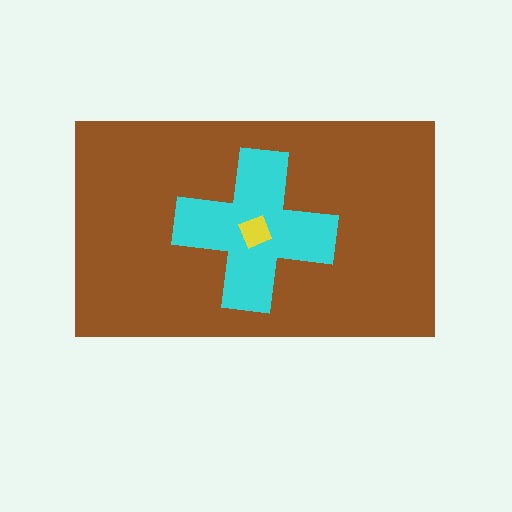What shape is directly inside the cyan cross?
The yellow diamond.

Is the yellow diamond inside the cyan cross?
Yes.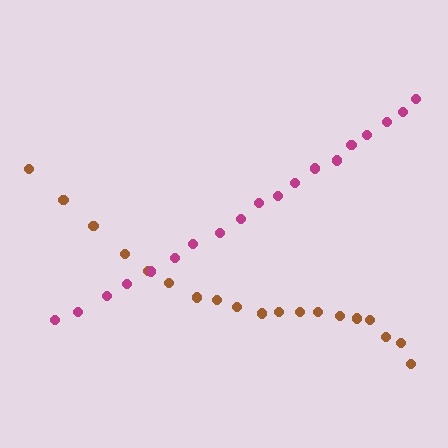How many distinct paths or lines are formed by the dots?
There are 2 distinct paths.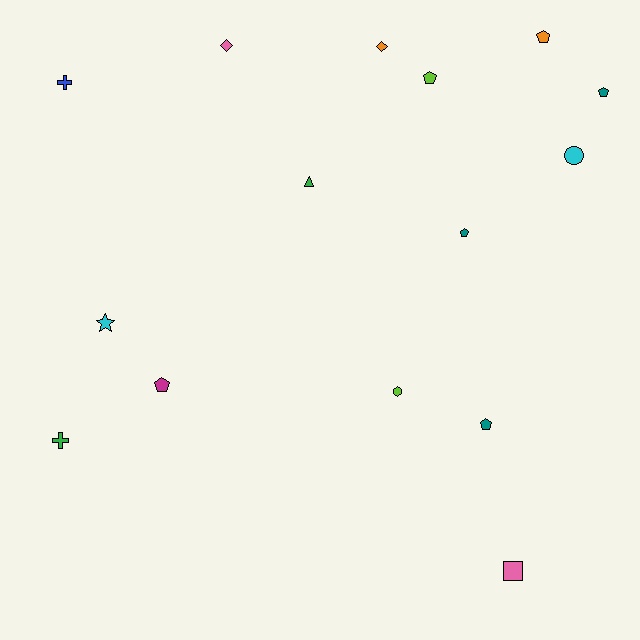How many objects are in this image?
There are 15 objects.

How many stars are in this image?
There is 1 star.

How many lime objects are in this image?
There are 2 lime objects.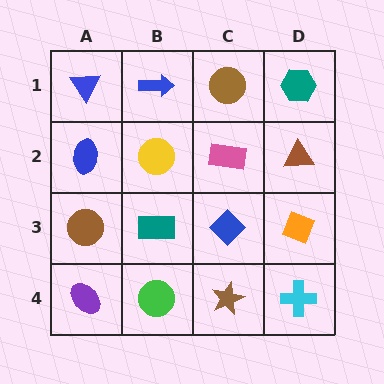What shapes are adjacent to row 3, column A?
A blue ellipse (row 2, column A), a purple ellipse (row 4, column A), a teal rectangle (row 3, column B).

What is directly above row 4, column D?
An orange diamond.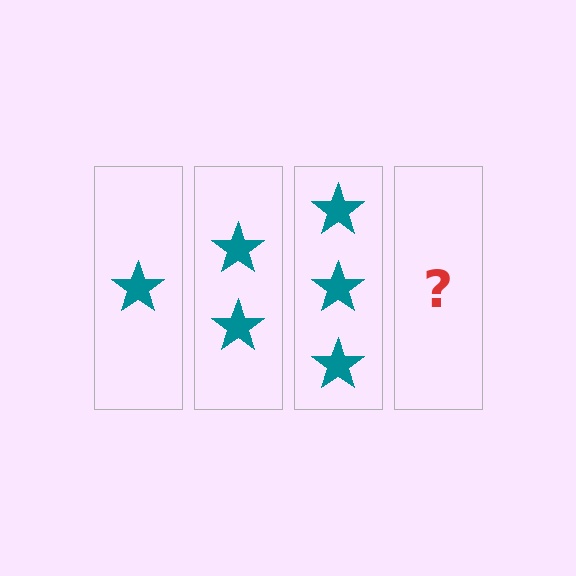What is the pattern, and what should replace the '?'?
The pattern is that each step adds one more star. The '?' should be 4 stars.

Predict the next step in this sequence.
The next step is 4 stars.